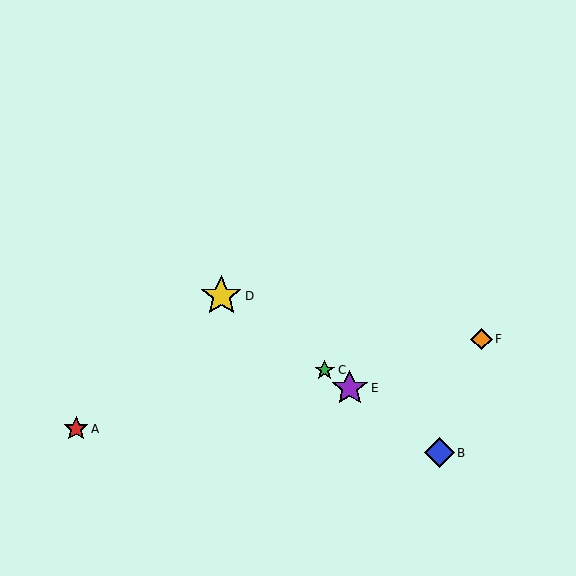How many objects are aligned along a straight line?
4 objects (B, C, D, E) are aligned along a straight line.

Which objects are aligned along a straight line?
Objects B, C, D, E are aligned along a straight line.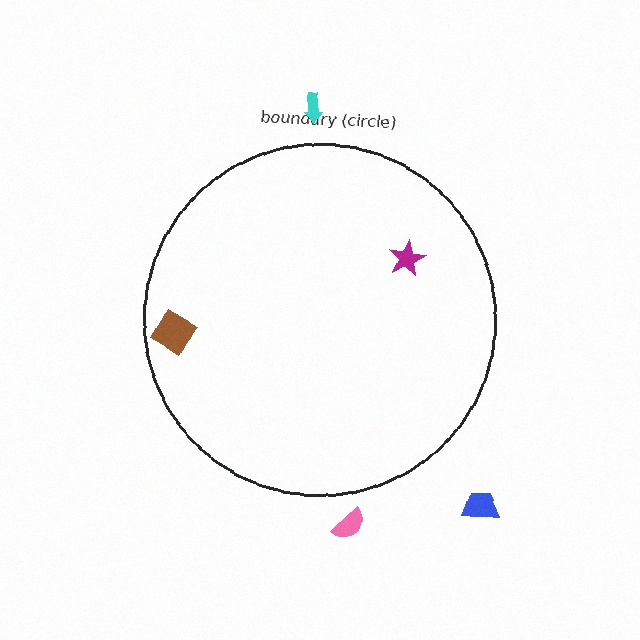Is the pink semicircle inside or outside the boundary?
Outside.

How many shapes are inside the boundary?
2 inside, 3 outside.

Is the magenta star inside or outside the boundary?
Inside.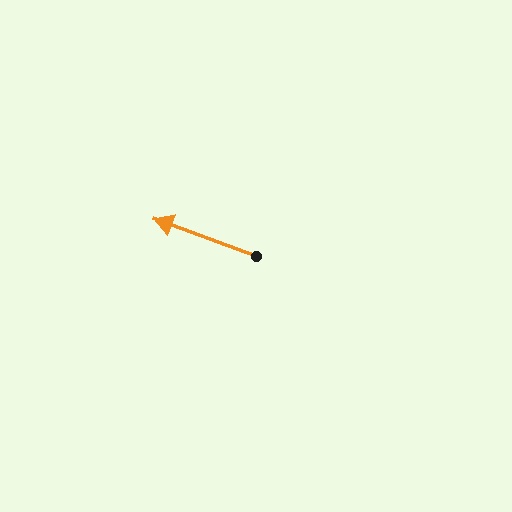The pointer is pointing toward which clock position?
Roughly 10 o'clock.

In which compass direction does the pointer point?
West.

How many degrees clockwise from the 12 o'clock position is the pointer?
Approximately 290 degrees.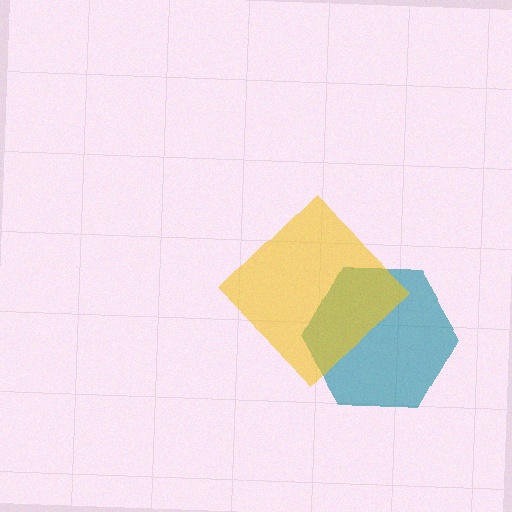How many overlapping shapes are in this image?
There are 2 overlapping shapes in the image.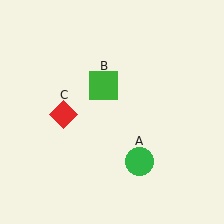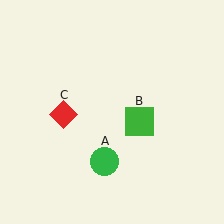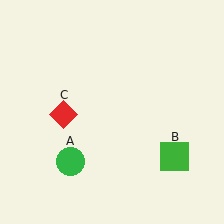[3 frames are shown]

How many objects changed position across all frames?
2 objects changed position: green circle (object A), green square (object B).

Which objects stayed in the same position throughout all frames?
Red diamond (object C) remained stationary.